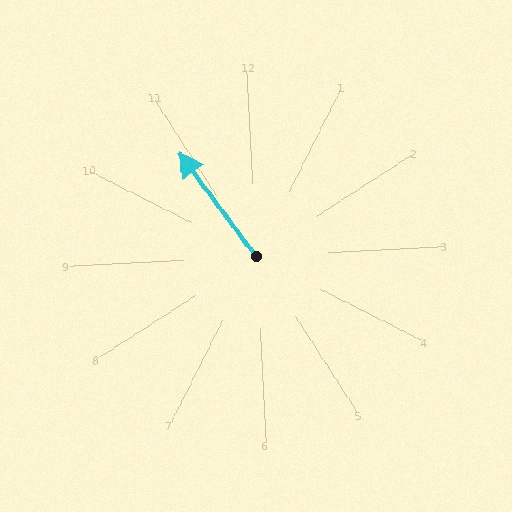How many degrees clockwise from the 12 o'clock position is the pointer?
Approximately 326 degrees.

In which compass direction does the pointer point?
Northwest.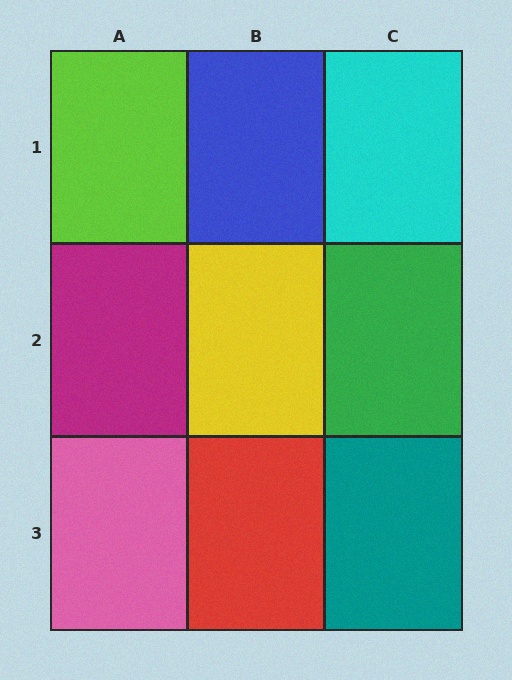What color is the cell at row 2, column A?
Magenta.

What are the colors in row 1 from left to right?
Lime, blue, cyan.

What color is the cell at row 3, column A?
Pink.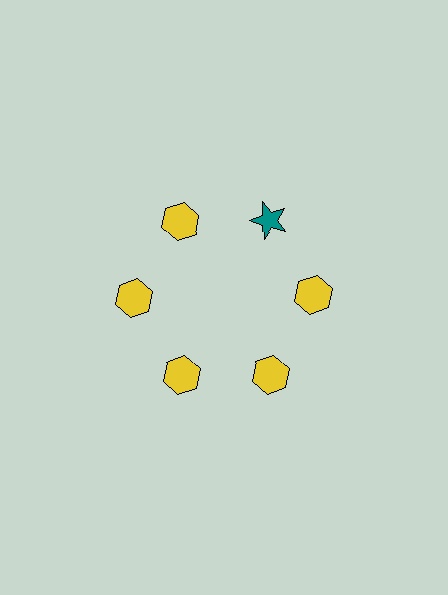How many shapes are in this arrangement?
There are 6 shapes arranged in a ring pattern.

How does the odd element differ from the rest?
It differs in both color (teal instead of yellow) and shape (star instead of hexagon).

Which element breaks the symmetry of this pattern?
The teal star at roughly the 1 o'clock position breaks the symmetry. All other shapes are yellow hexagons.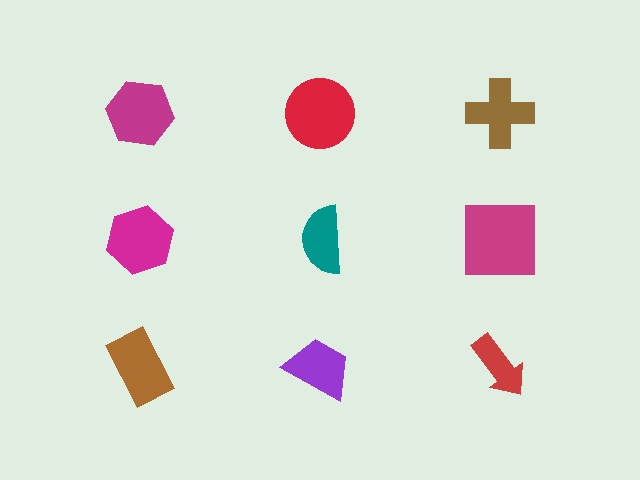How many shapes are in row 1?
3 shapes.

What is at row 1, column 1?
A magenta hexagon.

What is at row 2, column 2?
A teal semicircle.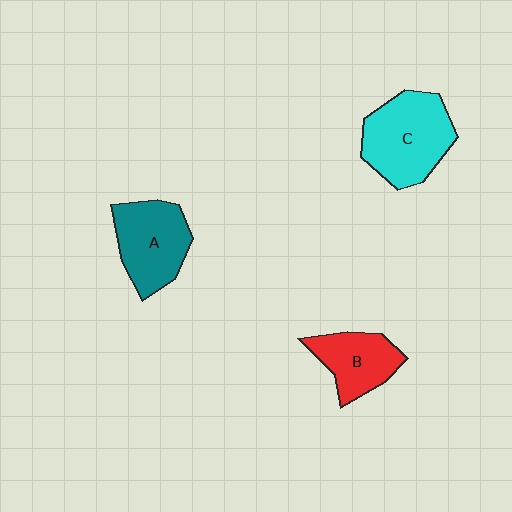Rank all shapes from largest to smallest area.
From largest to smallest: C (cyan), A (teal), B (red).